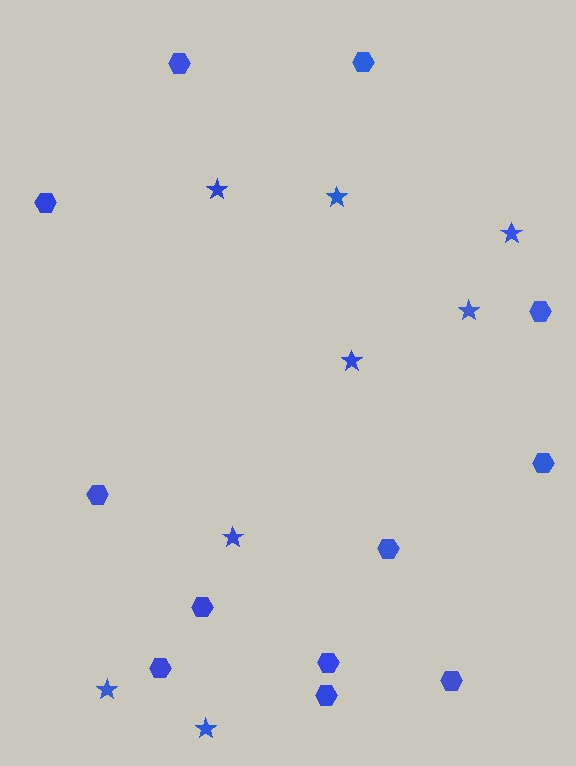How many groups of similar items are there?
There are 2 groups: one group of hexagons (12) and one group of stars (8).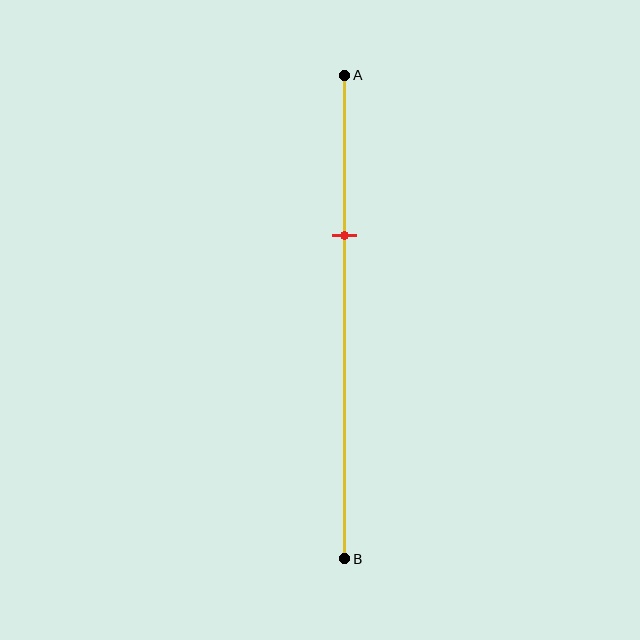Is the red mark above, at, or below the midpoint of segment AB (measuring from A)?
The red mark is above the midpoint of segment AB.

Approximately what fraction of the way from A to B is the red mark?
The red mark is approximately 35% of the way from A to B.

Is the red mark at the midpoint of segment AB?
No, the mark is at about 35% from A, not at the 50% midpoint.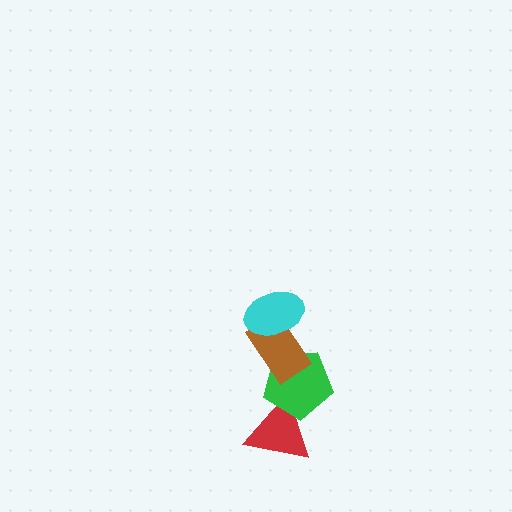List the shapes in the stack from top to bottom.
From top to bottom: the cyan ellipse, the brown rectangle, the green pentagon, the red triangle.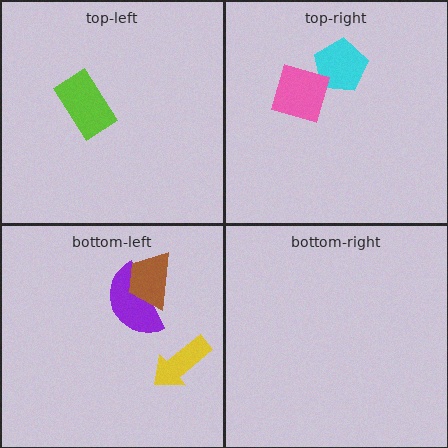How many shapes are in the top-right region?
2.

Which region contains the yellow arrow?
The bottom-left region.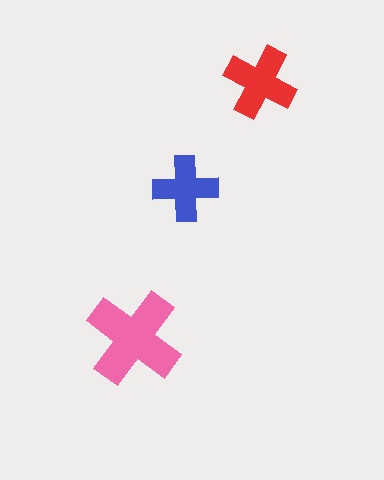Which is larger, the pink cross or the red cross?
The pink one.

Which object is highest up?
The red cross is topmost.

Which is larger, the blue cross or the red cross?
The red one.